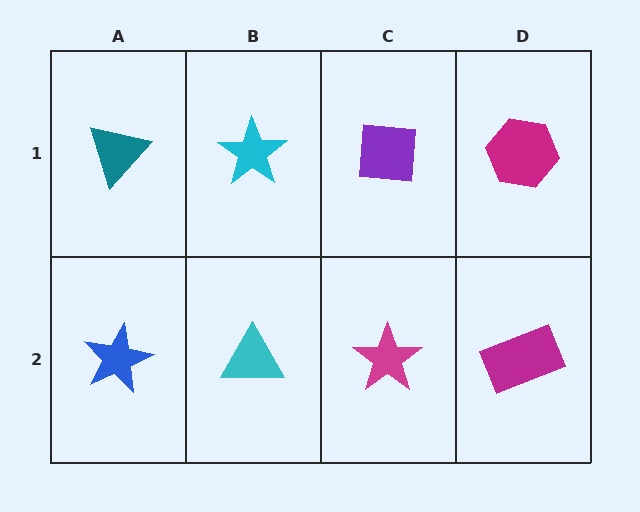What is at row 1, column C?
A purple square.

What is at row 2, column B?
A cyan triangle.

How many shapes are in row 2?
4 shapes.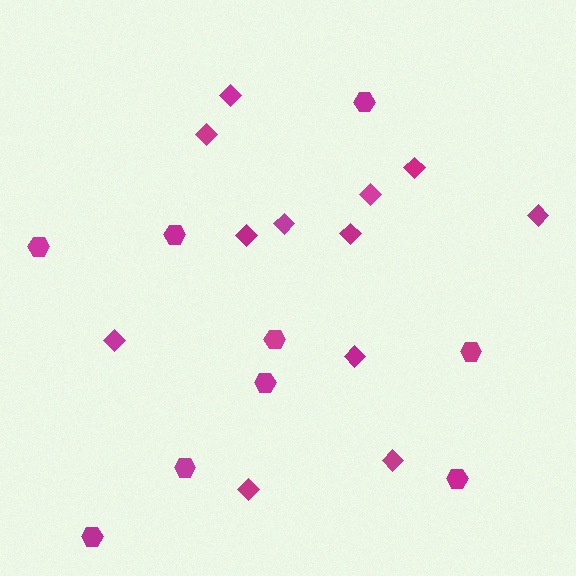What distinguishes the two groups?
There are 2 groups: one group of diamonds (12) and one group of hexagons (9).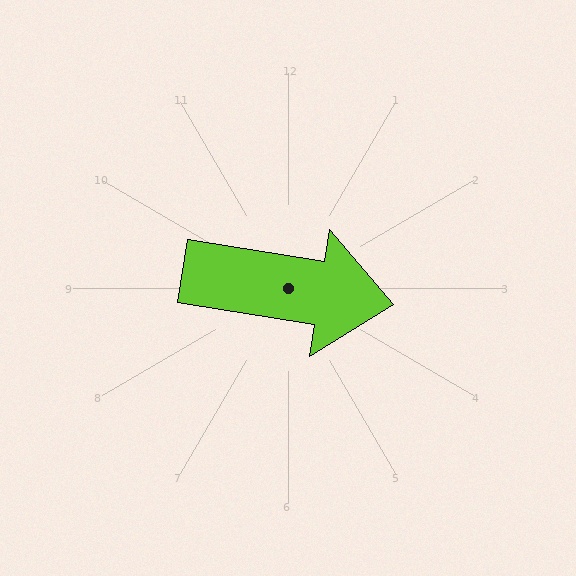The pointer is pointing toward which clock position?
Roughly 3 o'clock.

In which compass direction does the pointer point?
East.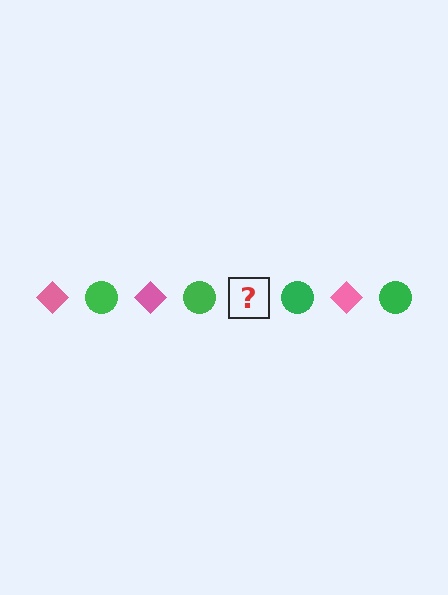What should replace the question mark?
The question mark should be replaced with a pink diamond.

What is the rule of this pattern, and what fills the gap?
The rule is that the pattern alternates between pink diamond and green circle. The gap should be filled with a pink diamond.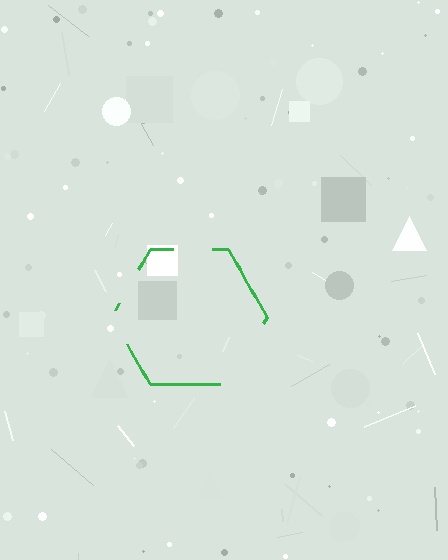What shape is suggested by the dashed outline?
The dashed outline suggests a hexagon.